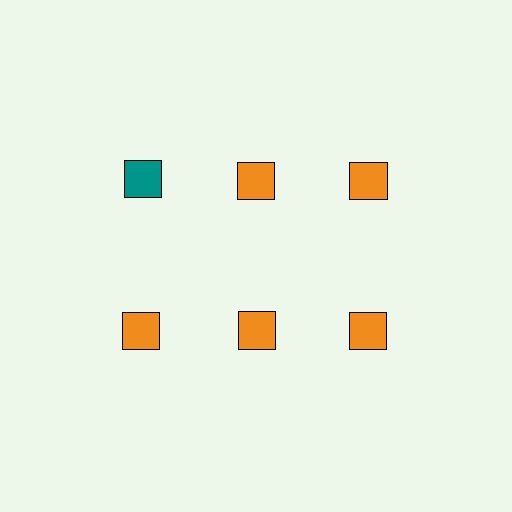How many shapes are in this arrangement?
There are 6 shapes arranged in a grid pattern.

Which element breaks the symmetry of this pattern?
The teal square in the top row, leftmost column breaks the symmetry. All other shapes are orange squares.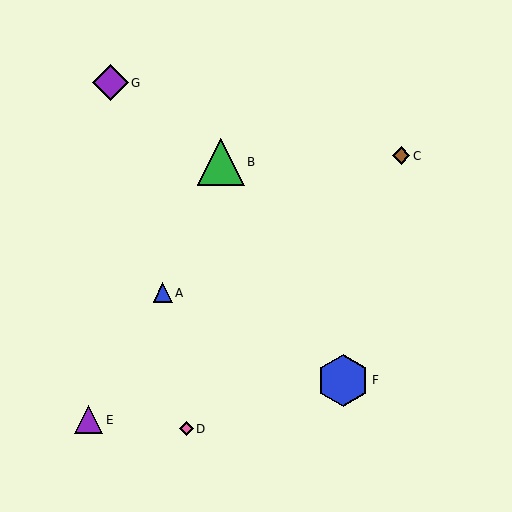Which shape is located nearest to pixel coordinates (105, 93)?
The purple diamond (labeled G) at (110, 83) is nearest to that location.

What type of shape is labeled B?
Shape B is a green triangle.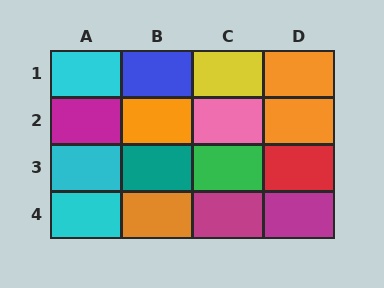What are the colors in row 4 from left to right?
Cyan, orange, magenta, magenta.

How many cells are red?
1 cell is red.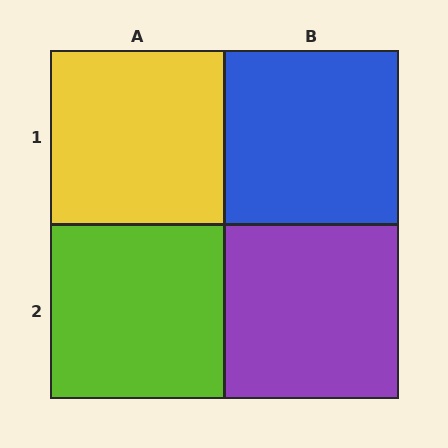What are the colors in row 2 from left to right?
Lime, purple.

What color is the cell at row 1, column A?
Yellow.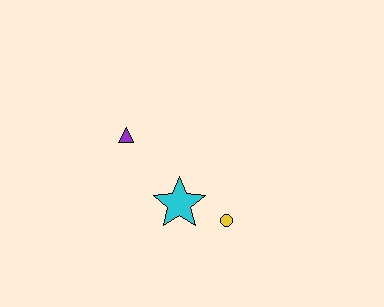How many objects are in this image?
There are 3 objects.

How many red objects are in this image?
There are no red objects.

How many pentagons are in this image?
There are no pentagons.